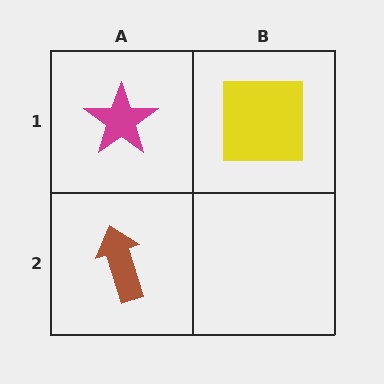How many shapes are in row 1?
2 shapes.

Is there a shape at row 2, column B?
No, that cell is empty.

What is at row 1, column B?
A yellow square.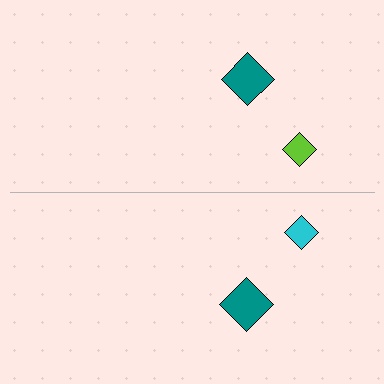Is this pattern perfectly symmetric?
No, the pattern is not perfectly symmetric. The cyan diamond on the bottom side breaks the symmetry — its mirror counterpart is lime.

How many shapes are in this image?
There are 4 shapes in this image.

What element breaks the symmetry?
The cyan diamond on the bottom side breaks the symmetry — its mirror counterpart is lime.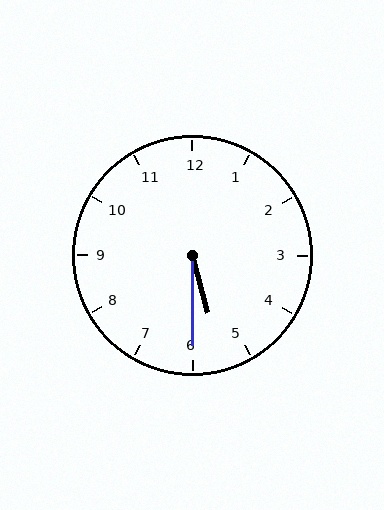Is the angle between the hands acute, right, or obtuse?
It is acute.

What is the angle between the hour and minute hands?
Approximately 15 degrees.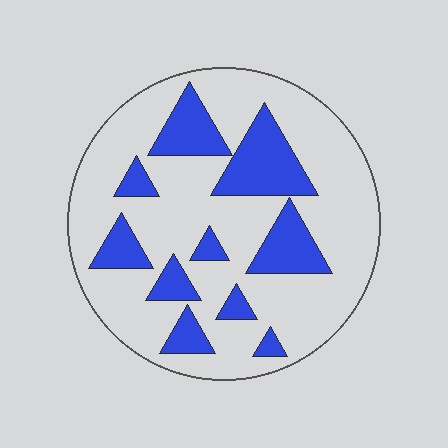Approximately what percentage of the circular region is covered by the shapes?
Approximately 25%.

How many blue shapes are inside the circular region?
10.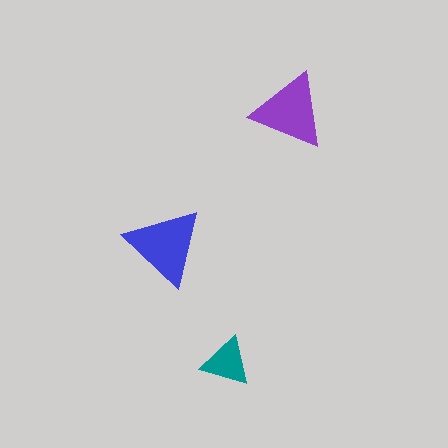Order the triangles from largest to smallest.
the blue one, the purple one, the teal one.